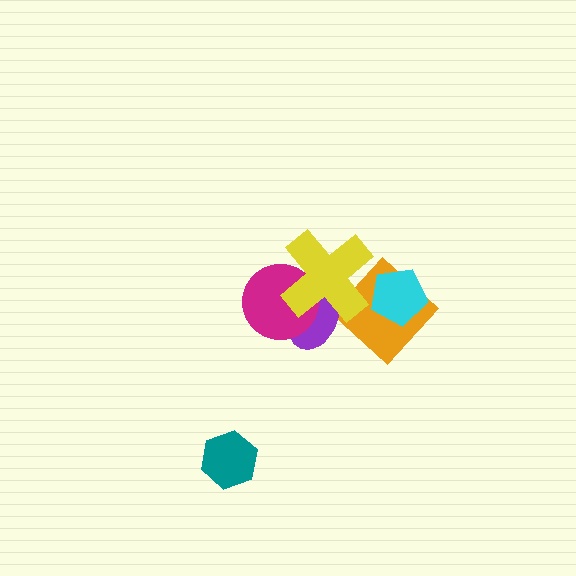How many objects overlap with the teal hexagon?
0 objects overlap with the teal hexagon.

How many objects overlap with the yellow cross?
3 objects overlap with the yellow cross.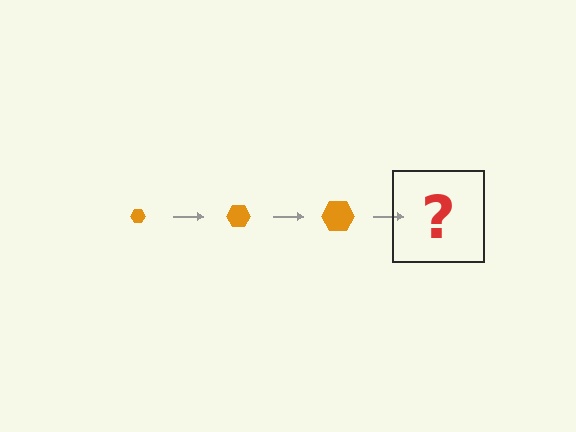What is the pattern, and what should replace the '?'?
The pattern is that the hexagon gets progressively larger each step. The '?' should be an orange hexagon, larger than the previous one.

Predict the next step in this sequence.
The next step is an orange hexagon, larger than the previous one.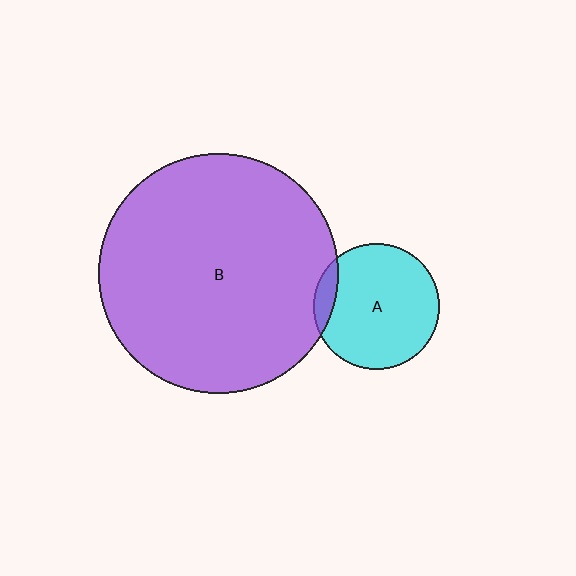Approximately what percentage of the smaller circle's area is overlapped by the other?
Approximately 10%.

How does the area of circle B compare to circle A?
Approximately 3.6 times.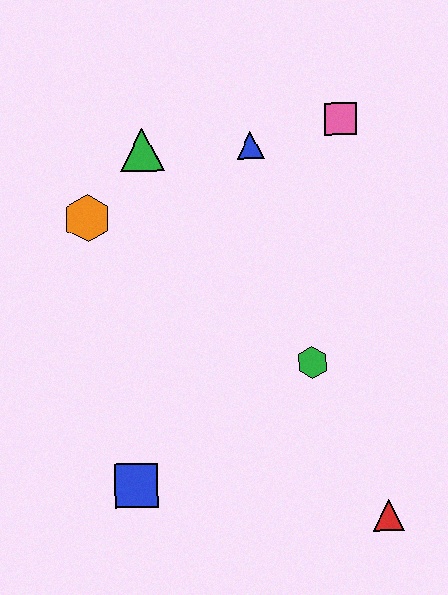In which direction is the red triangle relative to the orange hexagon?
The red triangle is below the orange hexagon.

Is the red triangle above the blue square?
No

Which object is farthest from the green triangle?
The red triangle is farthest from the green triangle.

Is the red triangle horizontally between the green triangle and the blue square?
No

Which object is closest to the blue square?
The green hexagon is closest to the blue square.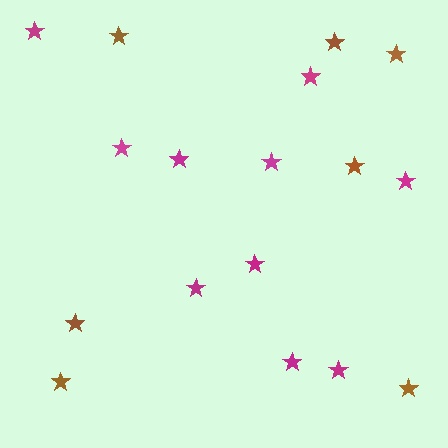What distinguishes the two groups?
There are 2 groups: one group of brown stars (7) and one group of magenta stars (10).